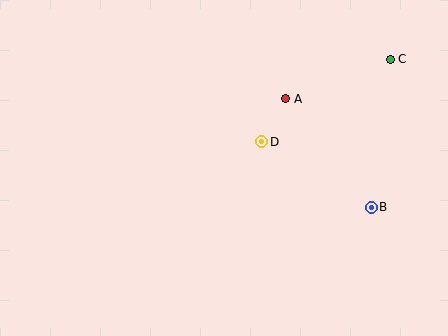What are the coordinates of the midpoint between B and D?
The midpoint between B and D is at (317, 175).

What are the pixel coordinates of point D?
Point D is at (262, 142).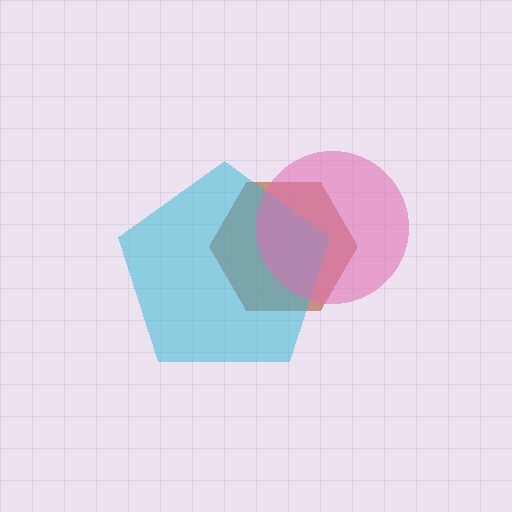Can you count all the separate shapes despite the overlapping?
Yes, there are 3 separate shapes.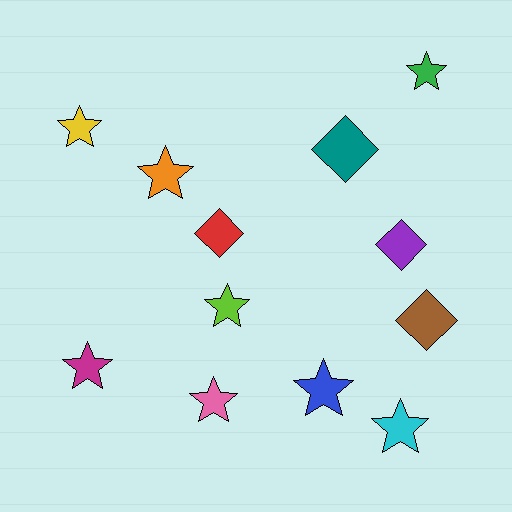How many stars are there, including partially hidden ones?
There are 8 stars.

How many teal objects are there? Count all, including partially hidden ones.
There is 1 teal object.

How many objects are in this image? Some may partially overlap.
There are 12 objects.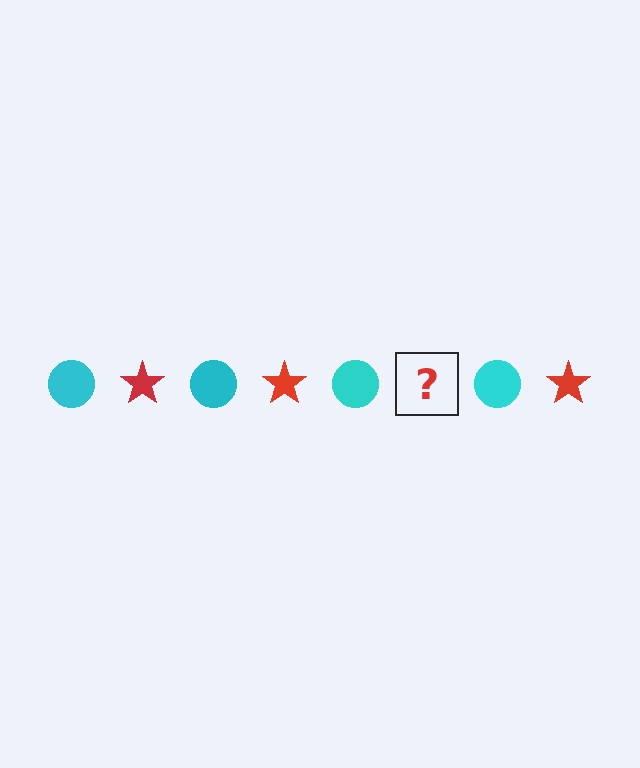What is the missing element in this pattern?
The missing element is a red star.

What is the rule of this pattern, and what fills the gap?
The rule is that the pattern alternates between cyan circle and red star. The gap should be filled with a red star.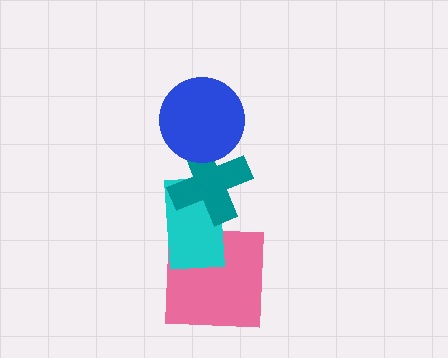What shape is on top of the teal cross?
The blue circle is on top of the teal cross.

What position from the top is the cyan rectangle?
The cyan rectangle is 3rd from the top.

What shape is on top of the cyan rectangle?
The teal cross is on top of the cyan rectangle.